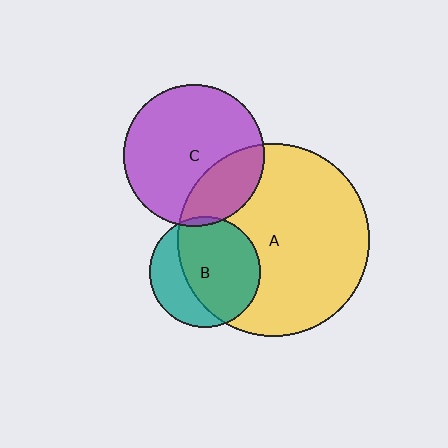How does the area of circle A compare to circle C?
Approximately 1.8 times.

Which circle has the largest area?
Circle A (yellow).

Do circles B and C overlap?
Yes.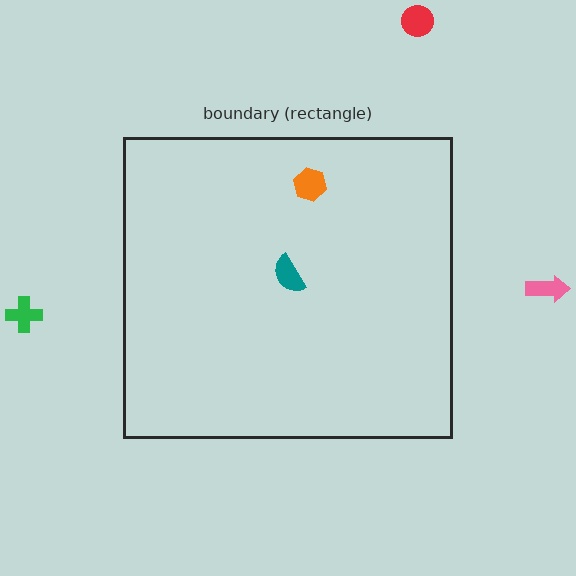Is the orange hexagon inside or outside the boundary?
Inside.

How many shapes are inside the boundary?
2 inside, 3 outside.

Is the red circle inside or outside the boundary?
Outside.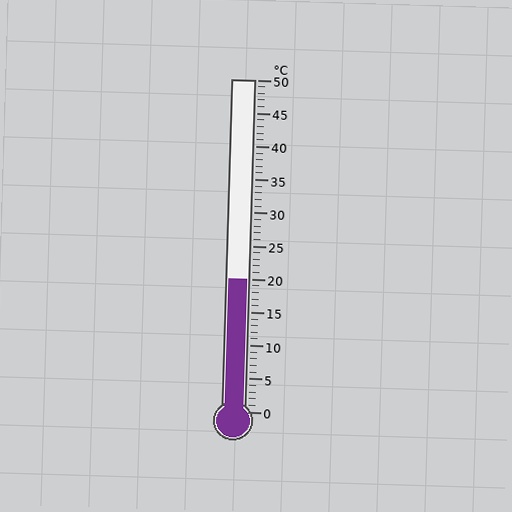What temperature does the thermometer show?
The thermometer shows approximately 20°C.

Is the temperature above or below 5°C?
The temperature is above 5°C.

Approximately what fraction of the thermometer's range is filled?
The thermometer is filled to approximately 40% of its range.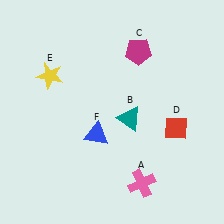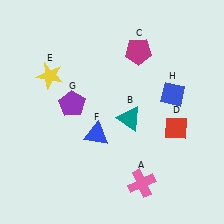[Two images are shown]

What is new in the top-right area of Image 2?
A blue diamond (H) was added in the top-right area of Image 2.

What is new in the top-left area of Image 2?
A purple pentagon (G) was added in the top-left area of Image 2.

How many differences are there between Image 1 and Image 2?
There are 2 differences between the two images.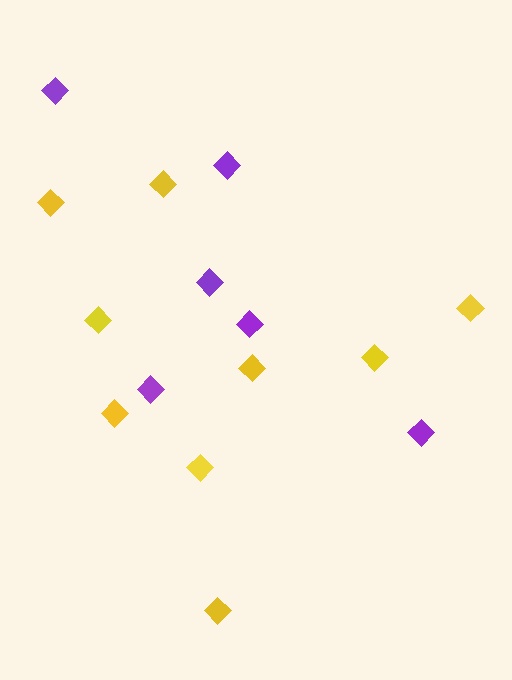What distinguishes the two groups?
There are 2 groups: one group of yellow diamonds (9) and one group of purple diamonds (6).